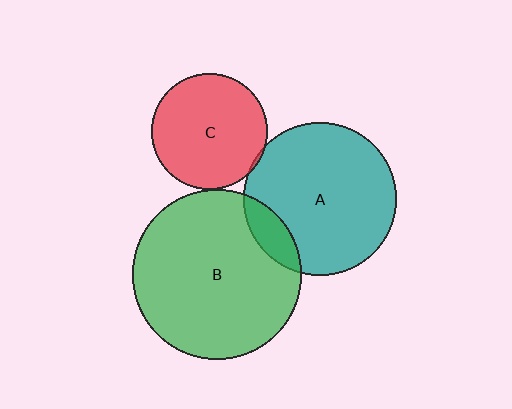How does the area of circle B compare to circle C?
Approximately 2.1 times.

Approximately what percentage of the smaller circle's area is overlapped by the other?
Approximately 5%.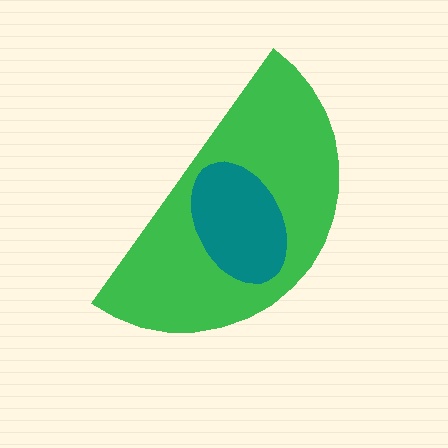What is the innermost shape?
The teal ellipse.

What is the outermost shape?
The green semicircle.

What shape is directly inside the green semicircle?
The teal ellipse.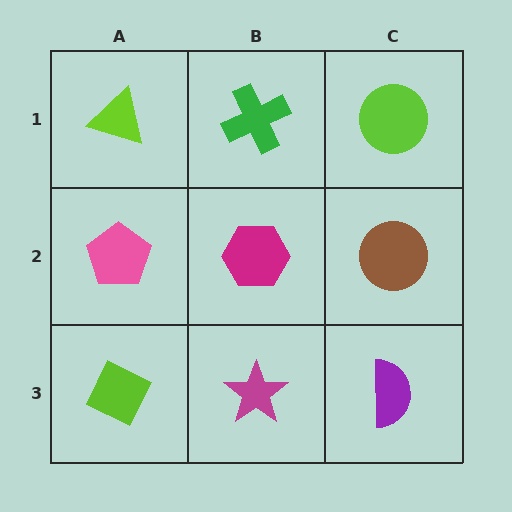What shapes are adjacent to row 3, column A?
A pink pentagon (row 2, column A), a magenta star (row 3, column B).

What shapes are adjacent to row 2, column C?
A lime circle (row 1, column C), a purple semicircle (row 3, column C), a magenta hexagon (row 2, column B).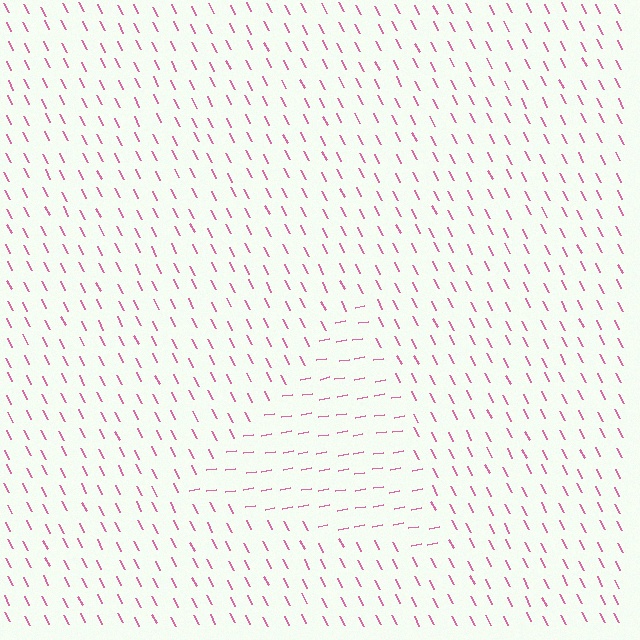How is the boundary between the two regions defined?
The boundary is defined purely by a change in line orientation (approximately 73 degrees difference). All lines are the same color and thickness.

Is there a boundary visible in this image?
Yes, there is a texture boundary formed by a change in line orientation.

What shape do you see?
I see a triangle.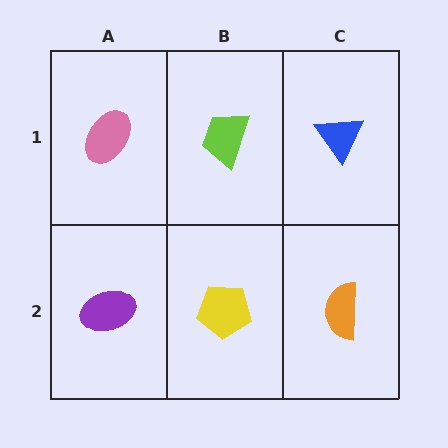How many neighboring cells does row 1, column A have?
2.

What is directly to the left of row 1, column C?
A lime trapezoid.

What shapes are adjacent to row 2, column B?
A lime trapezoid (row 1, column B), a purple ellipse (row 2, column A), an orange semicircle (row 2, column C).